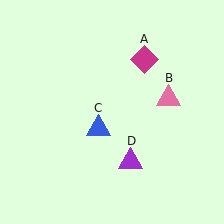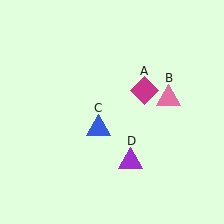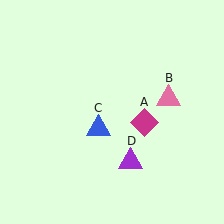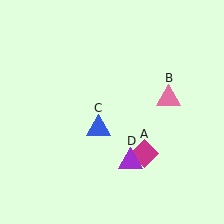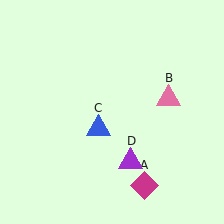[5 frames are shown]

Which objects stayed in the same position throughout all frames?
Pink triangle (object B) and blue triangle (object C) and purple triangle (object D) remained stationary.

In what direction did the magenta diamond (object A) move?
The magenta diamond (object A) moved down.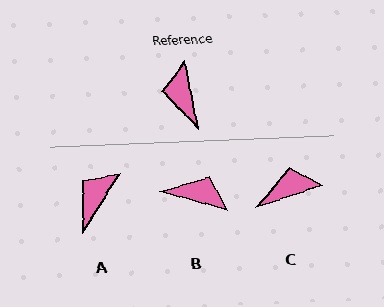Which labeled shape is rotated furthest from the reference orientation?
B, about 117 degrees away.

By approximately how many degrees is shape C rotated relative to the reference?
Approximately 83 degrees clockwise.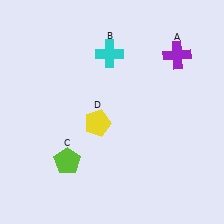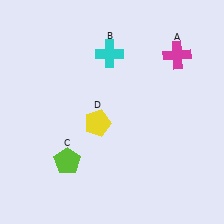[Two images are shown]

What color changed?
The cross (A) changed from purple in Image 1 to magenta in Image 2.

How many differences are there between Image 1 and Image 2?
There is 1 difference between the two images.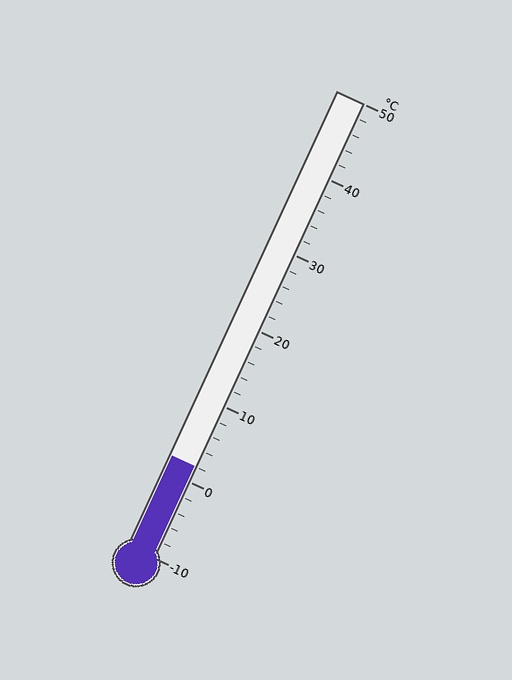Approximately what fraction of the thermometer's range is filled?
The thermometer is filled to approximately 20% of its range.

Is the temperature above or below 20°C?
The temperature is below 20°C.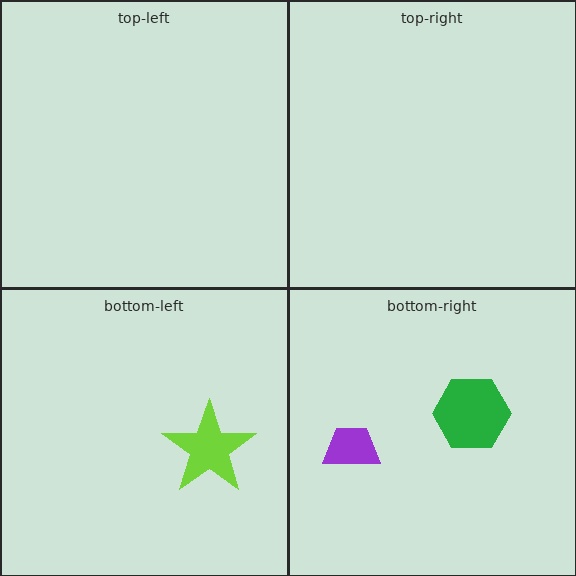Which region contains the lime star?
The bottom-left region.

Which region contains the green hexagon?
The bottom-right region.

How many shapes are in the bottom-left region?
1.